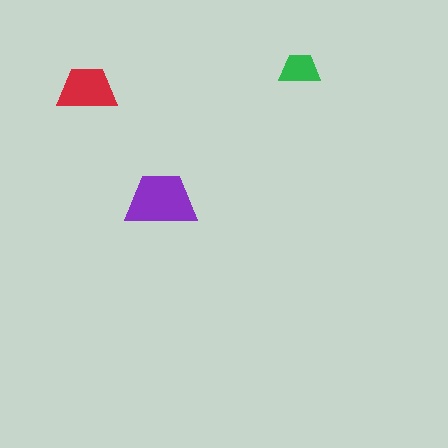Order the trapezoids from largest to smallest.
the purple one, the red one, the green one.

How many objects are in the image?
There are 3 objects in the image.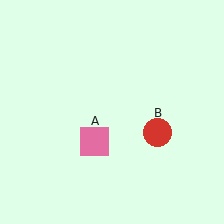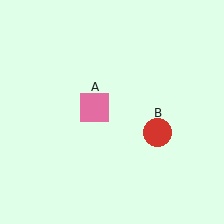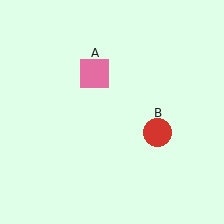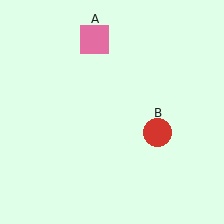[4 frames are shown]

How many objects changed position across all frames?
1 object changed position: pink square (object A).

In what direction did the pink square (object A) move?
The pink square (object A) moved up.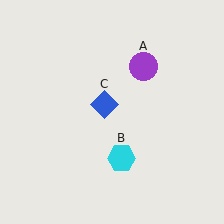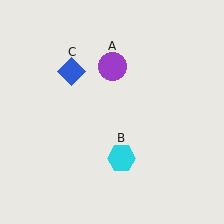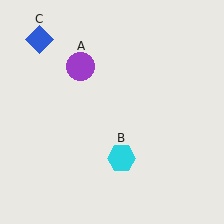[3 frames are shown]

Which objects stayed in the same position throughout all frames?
Cyan hexagon (object B) remained stationary.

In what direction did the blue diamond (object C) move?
The blue diamond (object C) moved up and to the left.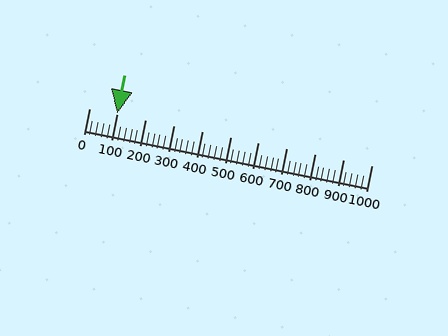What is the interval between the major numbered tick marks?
The major tick marks are spaced 100 units apart.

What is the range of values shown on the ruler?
The ruler shows values from 0 to 1000.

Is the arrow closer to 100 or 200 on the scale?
The arrow is closer to 100.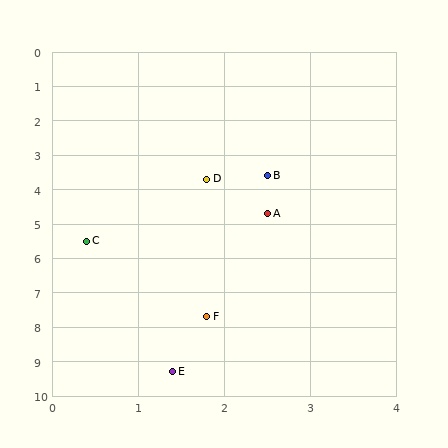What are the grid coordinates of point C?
Point C is at approximately (0.4, 5.5).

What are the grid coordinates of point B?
Point B is at approximately (2.5, 3.6).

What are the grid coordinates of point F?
Point F is at approximately (1.8, 7.7).